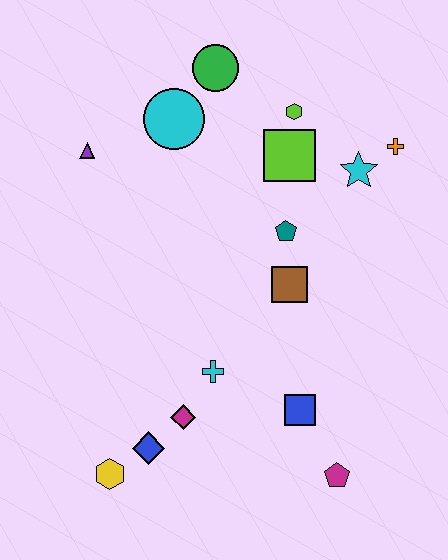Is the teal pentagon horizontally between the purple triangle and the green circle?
No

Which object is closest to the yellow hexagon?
The blue diamond is closest to the yellow hexagon.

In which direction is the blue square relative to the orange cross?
The blue square is below the orange cross.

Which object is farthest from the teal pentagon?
The yellow hexagon is farthest from the teal pentagon.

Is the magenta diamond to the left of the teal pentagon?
Yes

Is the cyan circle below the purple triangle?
No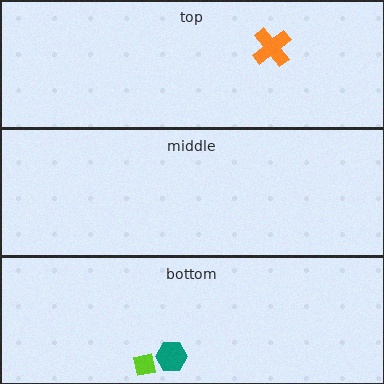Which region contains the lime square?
The bottom region.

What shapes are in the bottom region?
The lime square, the teal hexagon.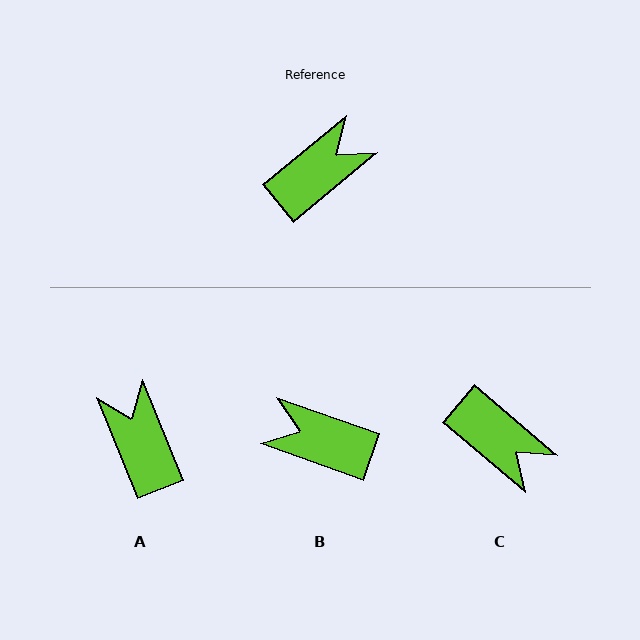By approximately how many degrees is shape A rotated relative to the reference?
Approximately 72 degrees counter-clockwise.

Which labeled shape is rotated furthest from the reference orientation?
B, about 121 degrees away.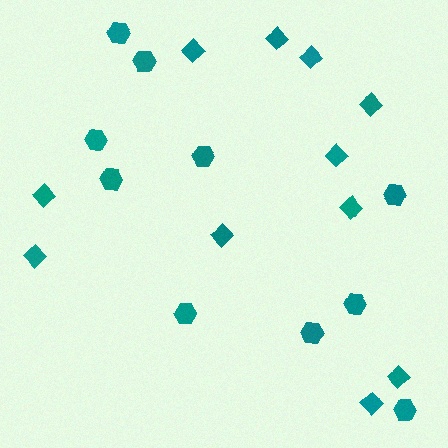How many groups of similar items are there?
There are 2 groups: one group of hexagons (10) and one group of diamonds (11).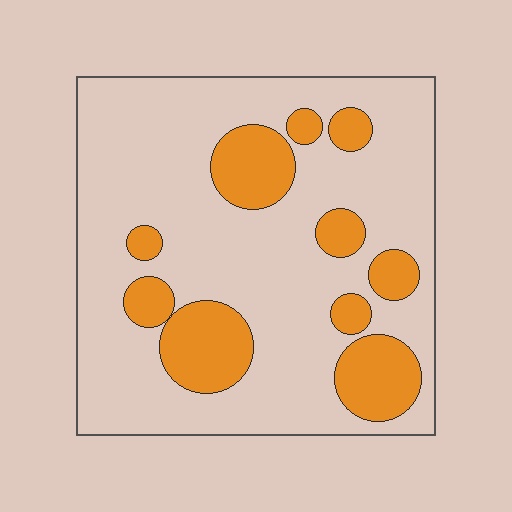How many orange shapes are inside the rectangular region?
10.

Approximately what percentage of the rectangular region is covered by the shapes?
Approximately 25%.